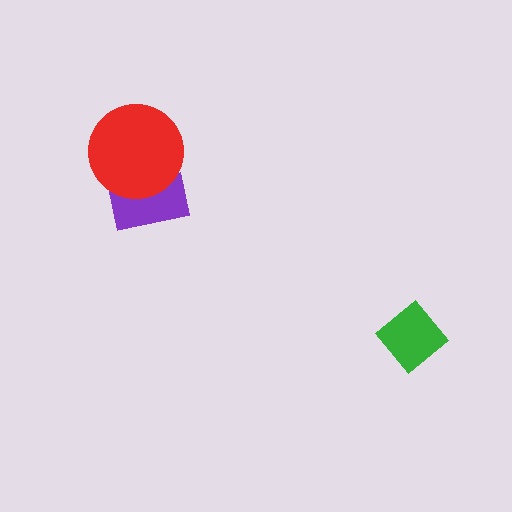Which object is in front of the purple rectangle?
The red circle is in front of the purple rectangle.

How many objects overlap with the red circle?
1 object overlaps with the red circle.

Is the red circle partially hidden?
No, no other shape covers it.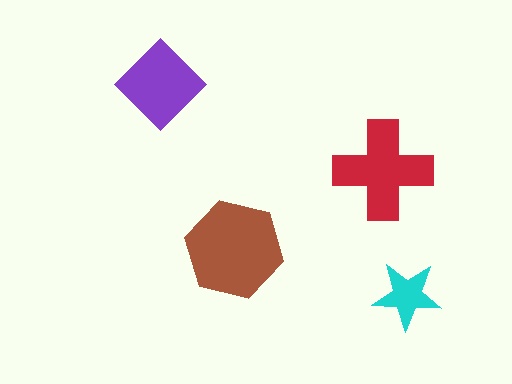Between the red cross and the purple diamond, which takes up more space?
The red cross.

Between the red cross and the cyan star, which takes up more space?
The red cross.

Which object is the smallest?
The cyan star.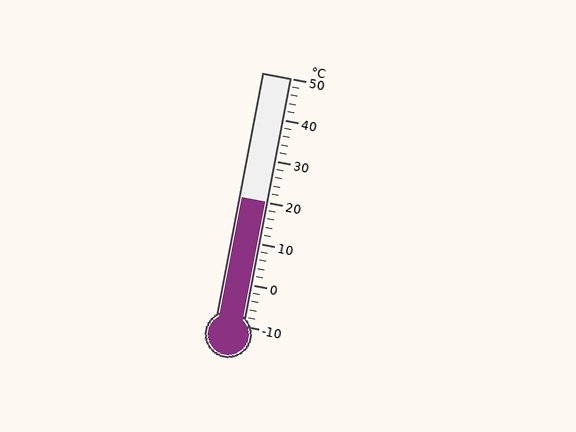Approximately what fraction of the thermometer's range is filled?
The thermometer is filled to approximately 50% of its range.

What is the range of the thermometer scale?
The thermometer scale ranges from -10°C to 50°C.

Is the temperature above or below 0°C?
The temperature is above 0°C.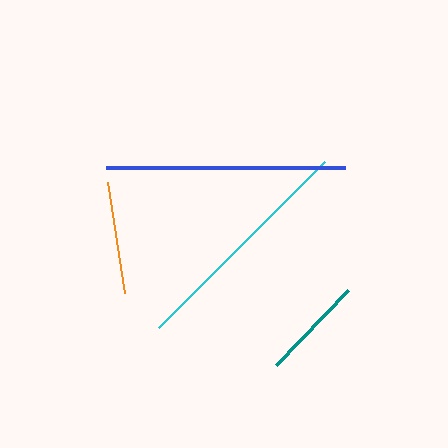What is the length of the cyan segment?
The cyan segment is approximately 234 pixels long.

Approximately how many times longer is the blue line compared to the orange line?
The blue line is approximately 2.1 times the length of the orange line.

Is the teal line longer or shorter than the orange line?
The orange line is longer than the teal line.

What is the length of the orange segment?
The orange segment is approximately 112 pixels long.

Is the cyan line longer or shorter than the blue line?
The blue line is longer than the cyan line.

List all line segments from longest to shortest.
From longest to shortest: blue, cyan, orange, teal.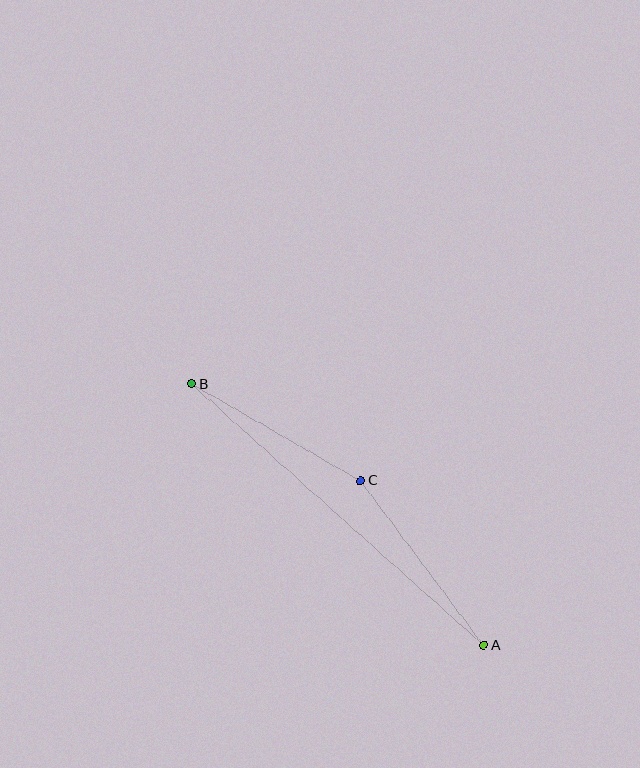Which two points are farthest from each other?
Points A and B are farthest from each other.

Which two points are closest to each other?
Points B and C are closest to each other.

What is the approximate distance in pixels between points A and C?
The distance between A and C is approximately 205 pixels.